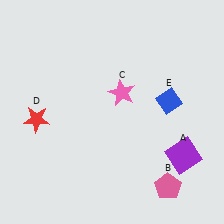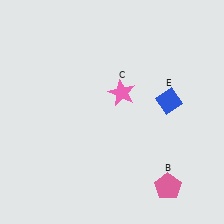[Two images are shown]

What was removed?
The red star (D), the purple square (A) were removed in Image 2.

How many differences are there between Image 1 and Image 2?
There are 2 differences between the two images.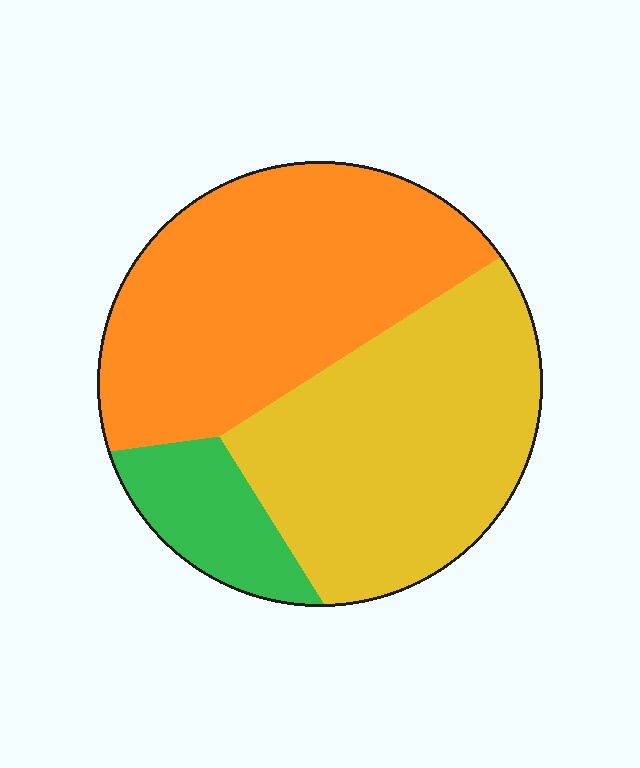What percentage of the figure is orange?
Orange covers roughly 45% of the figure.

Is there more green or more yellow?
Yellow.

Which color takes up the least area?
Green, at roughly 10%.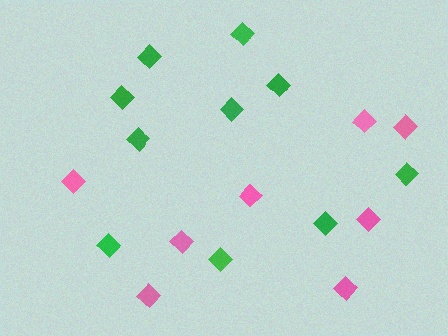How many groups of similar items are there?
There are 2 groups: one group of pink diamonds (8) and one group of green diamonds (10).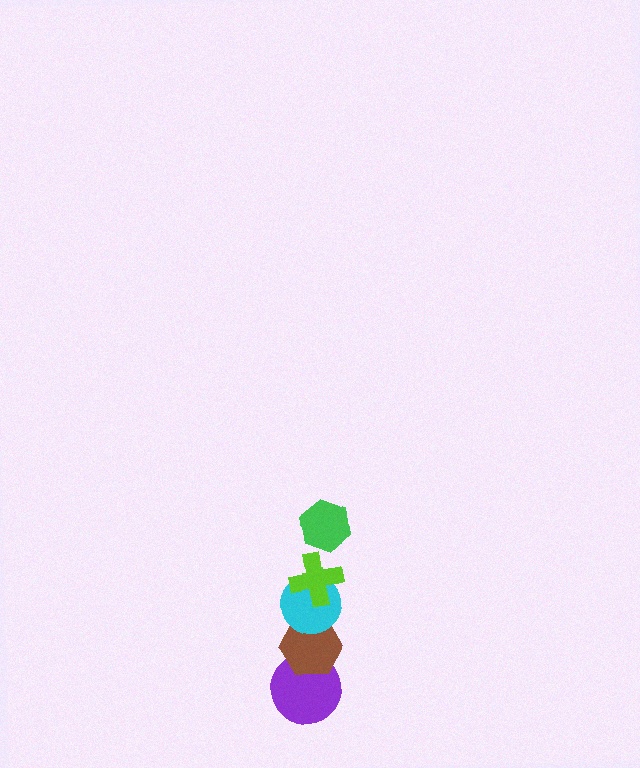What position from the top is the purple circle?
The purple circle is 5th from the top.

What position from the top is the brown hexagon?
The brown hexagon is 4th from the top.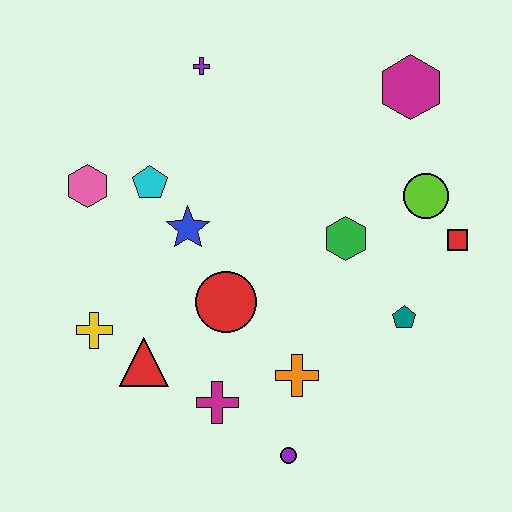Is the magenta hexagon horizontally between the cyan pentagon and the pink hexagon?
No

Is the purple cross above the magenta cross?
Yes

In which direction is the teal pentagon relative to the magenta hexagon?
The teal pentagon is below the magenta hexagon.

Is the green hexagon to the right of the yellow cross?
Yes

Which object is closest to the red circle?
The blue star is closest to the red circle.